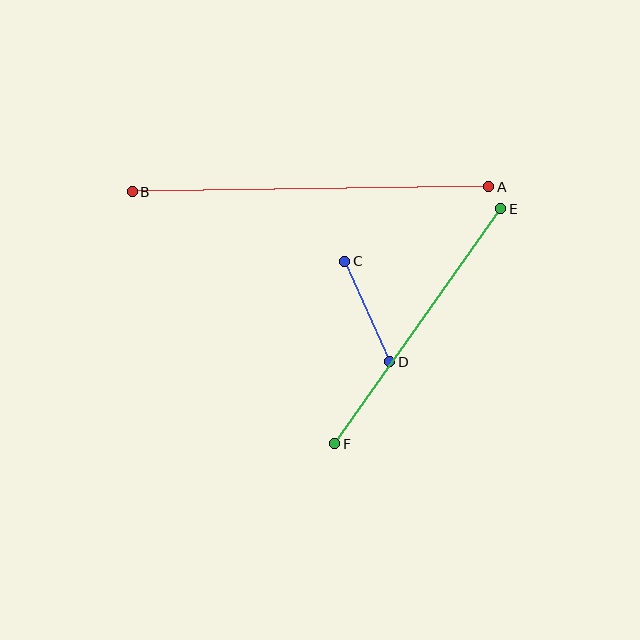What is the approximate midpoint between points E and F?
The midpoint is at approximately (418, 326) pixels.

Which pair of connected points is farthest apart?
Points A and B are farthest apart.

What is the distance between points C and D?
The distance is approximately 110 pixels.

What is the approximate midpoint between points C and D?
The midpoint is at approximately (367, 311) pixels.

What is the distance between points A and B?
The distance is approximately 357 pixels.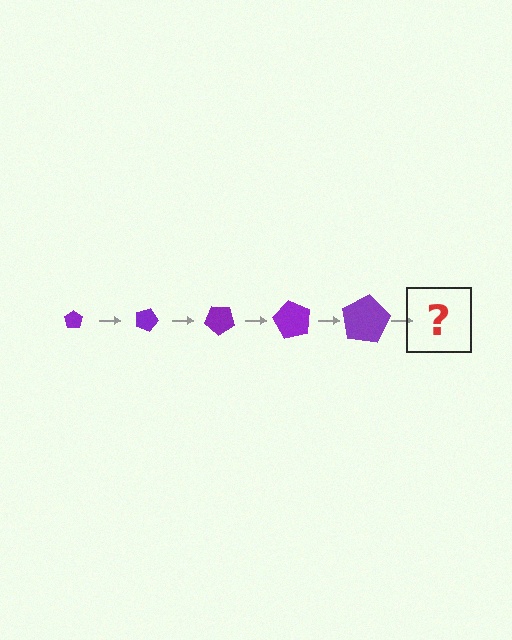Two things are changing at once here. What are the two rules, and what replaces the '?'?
The two rules are that the pentagon grows larger each step and it rotates 20 degrees each step. The '?' should be a pentagon, larger than the previous one and rotated 100 degrees from the start.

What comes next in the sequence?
The next element should be a pentagon, larger than the previous one and rotated 100 degrees from the start.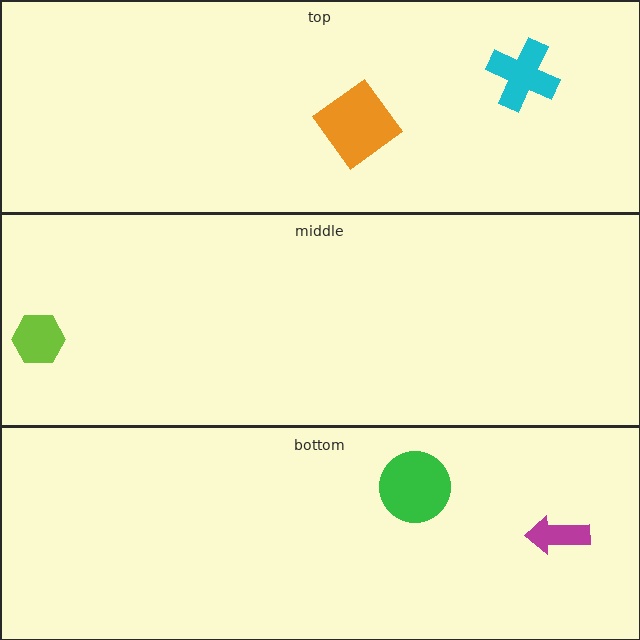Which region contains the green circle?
The bottom region.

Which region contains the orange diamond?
The top region.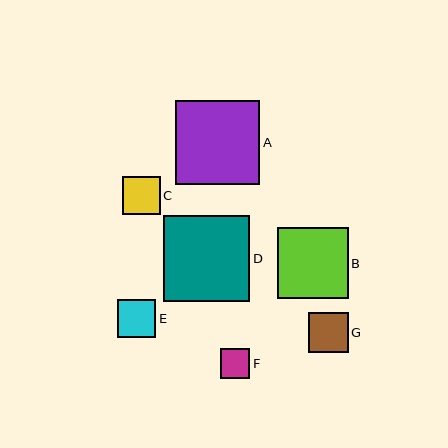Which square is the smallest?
Square F is the smallest with a size of approximately 30 pixels.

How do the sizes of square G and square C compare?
Square G and square C are approximately the same size.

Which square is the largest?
Square D is the largest with a size of approximately 86 pixels.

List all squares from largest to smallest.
From largest to smallest: D, A, B, G, E, C, F.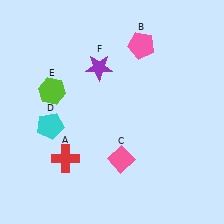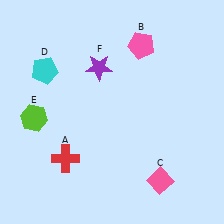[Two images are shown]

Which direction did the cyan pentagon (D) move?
The cyan pentagon (D) moved up.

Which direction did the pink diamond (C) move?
The pink diamond (C) moved right.